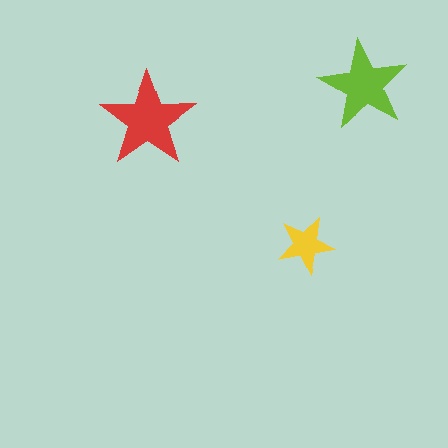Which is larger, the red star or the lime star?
The red one.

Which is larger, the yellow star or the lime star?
The lime one.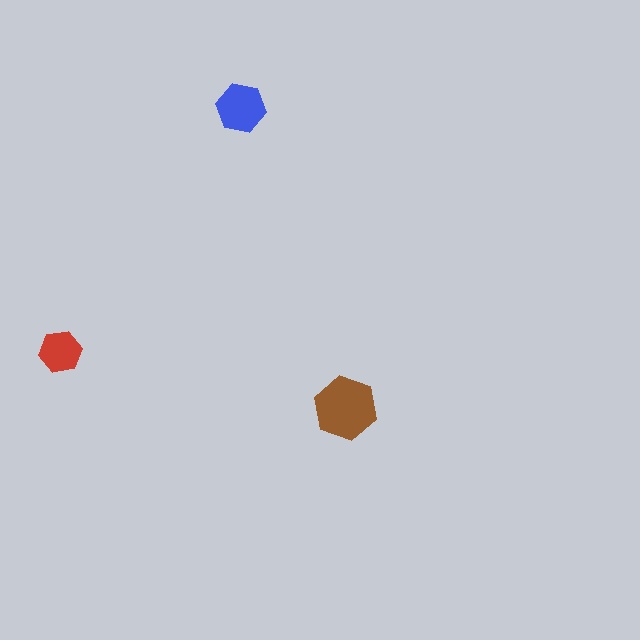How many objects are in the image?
There are 3 objects in the image.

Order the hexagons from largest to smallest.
the brown one, the blue one, the red one.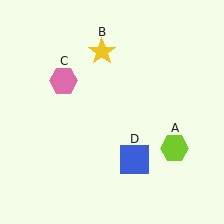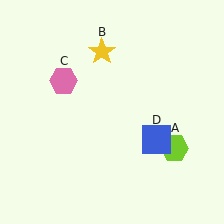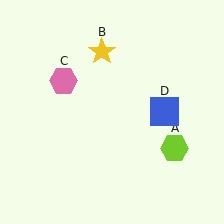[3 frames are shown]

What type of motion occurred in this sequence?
The blue square (object D) rotated counterclockwise around the center of the scene.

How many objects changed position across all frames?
1 object changed position: blue square (object D).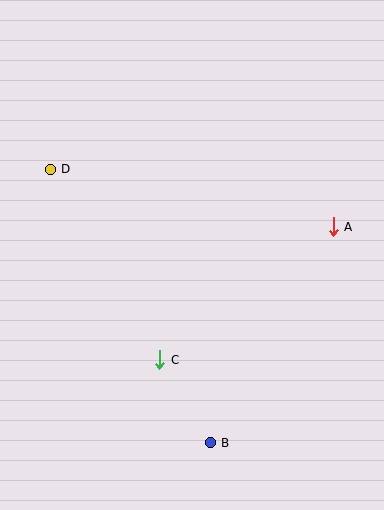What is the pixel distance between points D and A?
The distance between D and A is 289 pixels.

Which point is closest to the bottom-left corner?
Point C is closest to the bottom-left corner.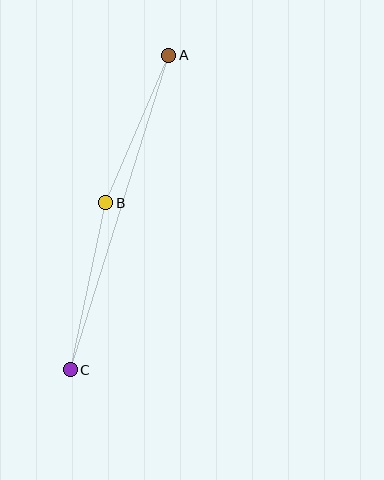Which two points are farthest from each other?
Points A and C are farthest from each other.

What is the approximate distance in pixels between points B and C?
The distance between B and C is approximately 171 pixels.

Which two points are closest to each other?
Points A and B are closest to each other.